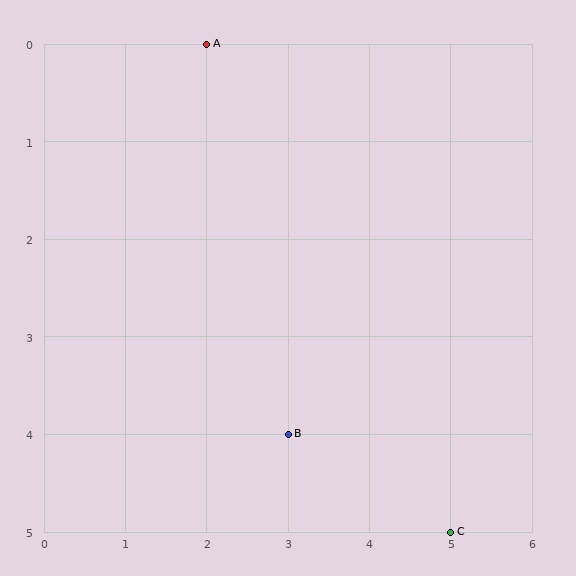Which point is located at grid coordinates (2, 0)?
Point A is at (2, 0).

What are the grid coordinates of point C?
Point C is at grid coordinates (5, 5).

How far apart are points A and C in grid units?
Points A and C are 3 columns and 5 rows apart (about 5.8 grid units diagonally).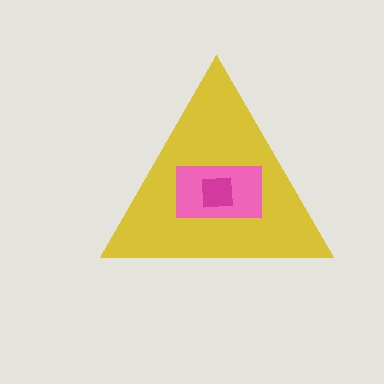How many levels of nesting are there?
3.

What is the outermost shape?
The yellow triangle.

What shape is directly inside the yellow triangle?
The pink rectangle.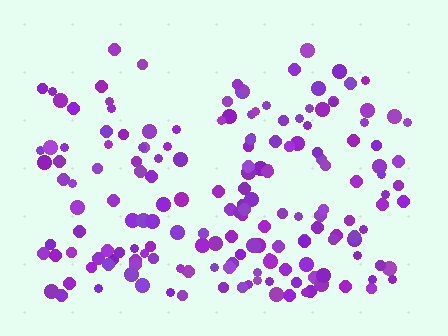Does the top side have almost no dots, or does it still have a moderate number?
Still a moderate number, just noticeably fewer than the bottom.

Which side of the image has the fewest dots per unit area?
The top.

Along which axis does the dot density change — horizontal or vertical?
Vertical.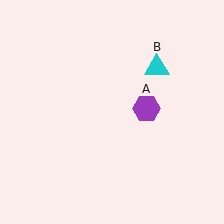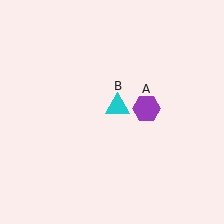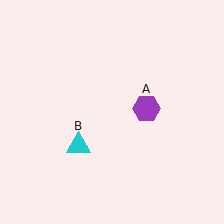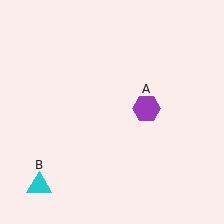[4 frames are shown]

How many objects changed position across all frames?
1 object changed position: cyan triangle (object B).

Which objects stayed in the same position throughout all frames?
Purple hexagon (object A) remained stationary.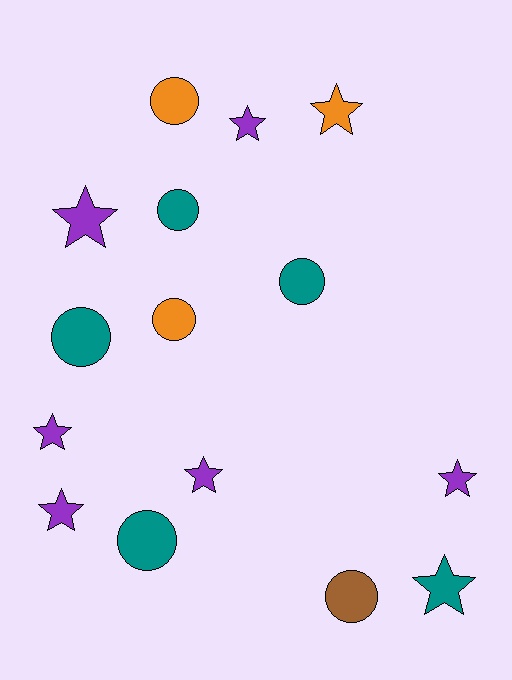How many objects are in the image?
There are 15 objects.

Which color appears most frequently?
Purple, with 6 objects.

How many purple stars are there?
There are 6 purple stars.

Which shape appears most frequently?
Star, with 8 objects.